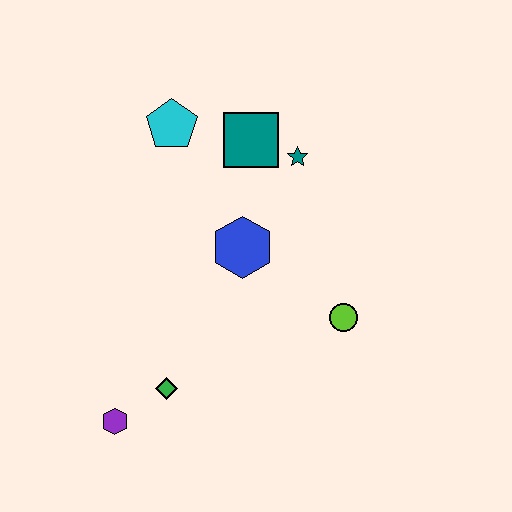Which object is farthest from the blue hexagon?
The purple hexagon is farthest from the blue hexagon.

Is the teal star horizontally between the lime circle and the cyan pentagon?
Yes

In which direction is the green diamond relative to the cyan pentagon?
The green diamond is below the cyan pentagon.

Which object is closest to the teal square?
The teal star is closest to the teal square.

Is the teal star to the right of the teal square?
Yes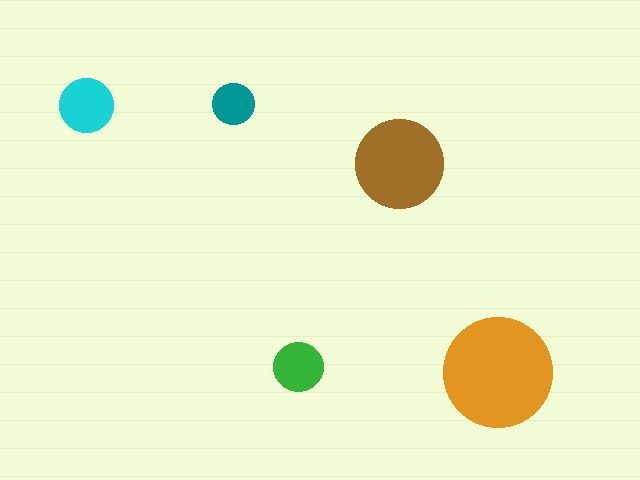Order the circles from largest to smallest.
the orange one, the brown one, the cyan one, the green one, the teal one.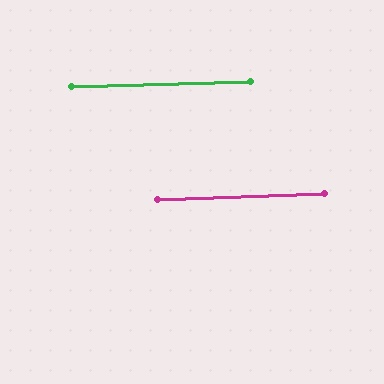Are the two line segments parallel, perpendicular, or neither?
Parallel — their directions differ by only 0.6°.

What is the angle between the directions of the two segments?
Approximately 1 degree.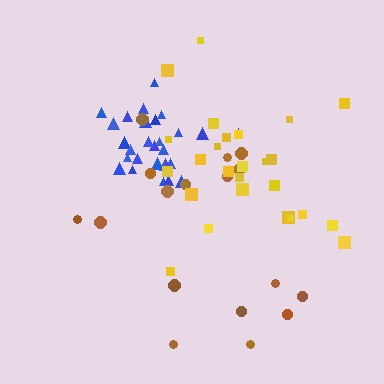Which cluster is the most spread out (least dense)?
Brown.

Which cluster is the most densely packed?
Blue.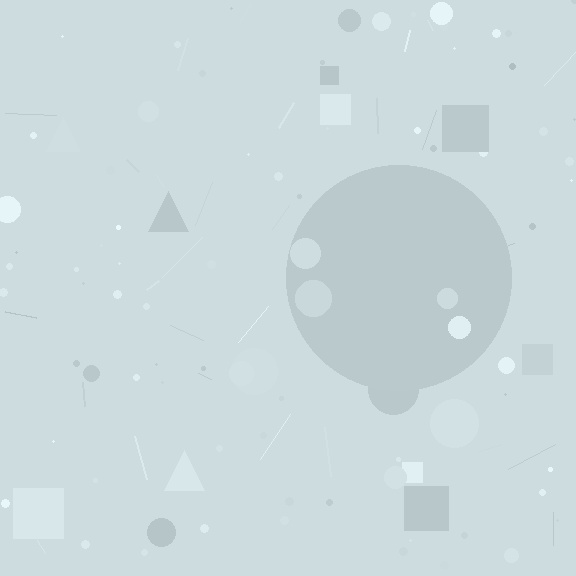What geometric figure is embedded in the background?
A circle is embedded in the background.